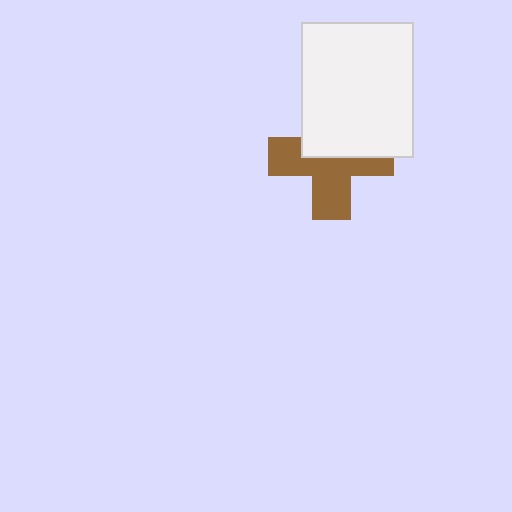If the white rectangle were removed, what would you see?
You would see the complete brown cross.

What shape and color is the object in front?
The object in front is a white rectangle.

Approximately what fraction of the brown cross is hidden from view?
Roughly 43% of the brown cross is hidden behind the white rectangle.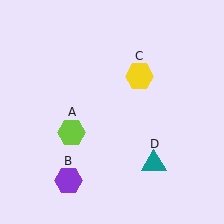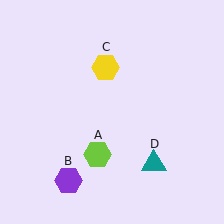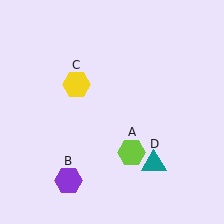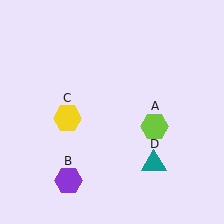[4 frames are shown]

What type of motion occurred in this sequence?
The lime hexagon (object A), yellow hexagon (object C) rotated counterclockwise around the center of the scene.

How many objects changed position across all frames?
2 objects changed position: lime hexagon (object A), yellow hexagon (object C).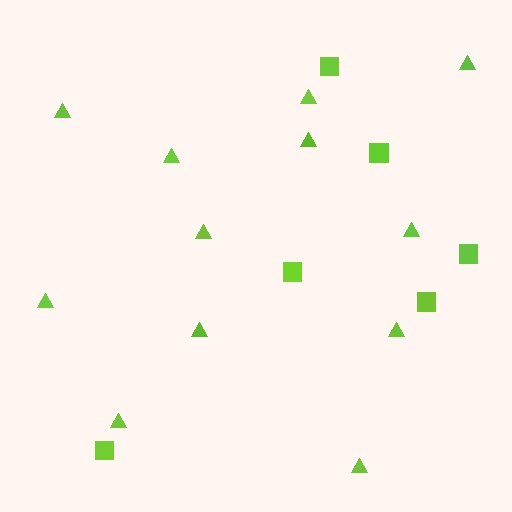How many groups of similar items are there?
There are 2 groups: one group of triangles (12) and one group of squares (6).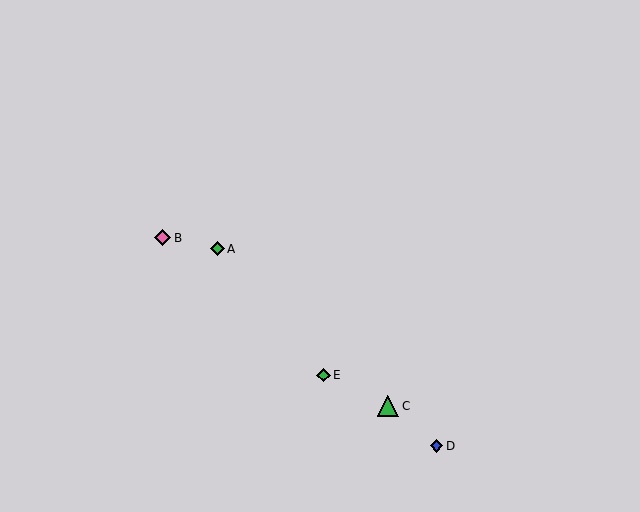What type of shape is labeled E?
Shape E is a green diamond.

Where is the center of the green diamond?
The center of the green diamond is at (323, 375).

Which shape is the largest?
The green triangle (labeled C) is the largest.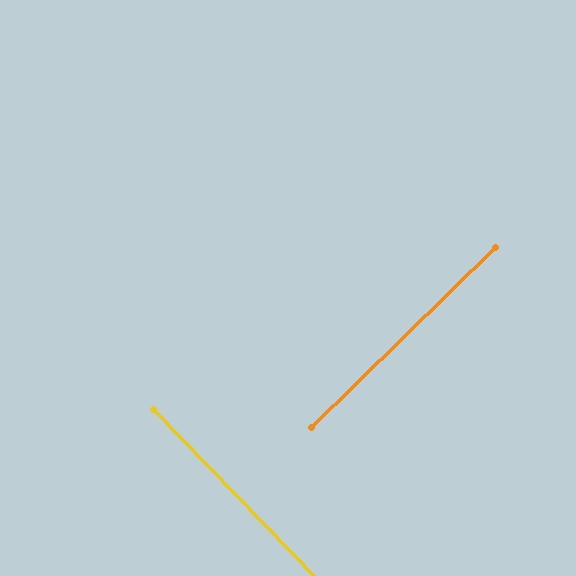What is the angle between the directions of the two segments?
Approximately 90 degrees.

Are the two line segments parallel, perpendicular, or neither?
Perpendicular — they meet at approximately 90°.